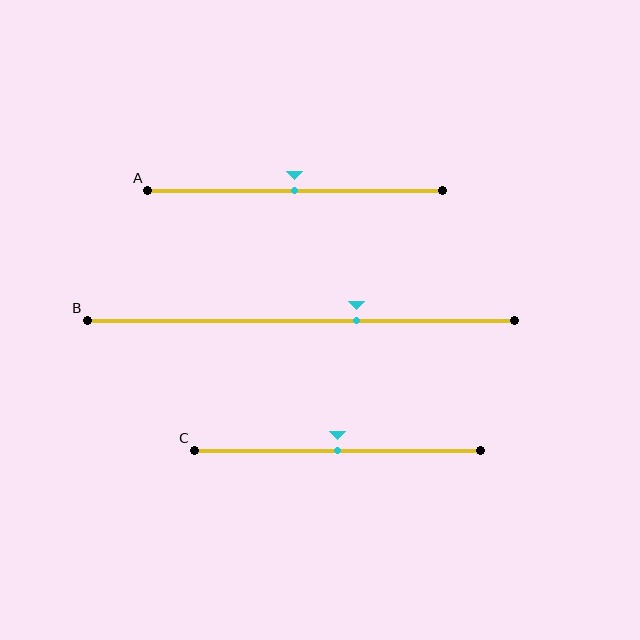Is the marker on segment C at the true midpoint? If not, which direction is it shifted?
Yes, the marker on segment C is at the true midpoint.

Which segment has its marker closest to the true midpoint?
Segment A has its marker closest to the true midpoint.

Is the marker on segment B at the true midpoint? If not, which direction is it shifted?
No, the marker on segment B is shifted to the right by about 13% of the segment length.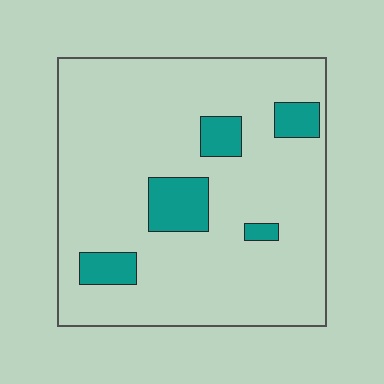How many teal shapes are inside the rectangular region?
5.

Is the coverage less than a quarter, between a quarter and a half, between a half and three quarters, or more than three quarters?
Less than a quarter.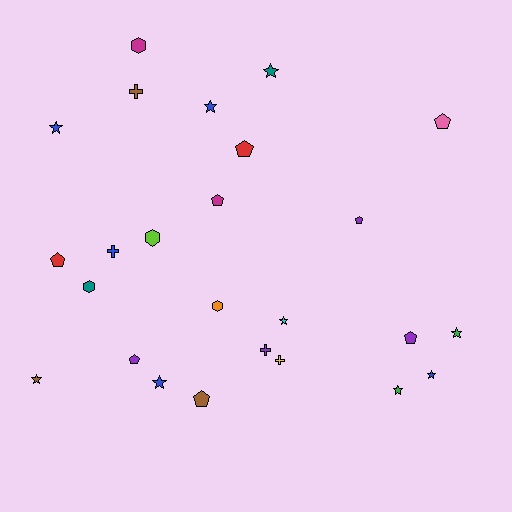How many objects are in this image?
There are 25 objects.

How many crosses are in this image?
There are 4 crosses.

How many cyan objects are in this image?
There is 1 cyan object.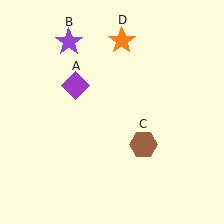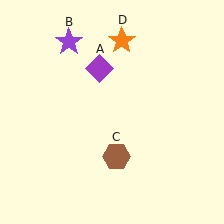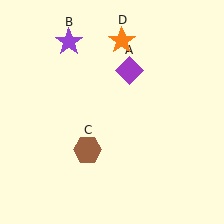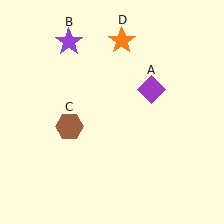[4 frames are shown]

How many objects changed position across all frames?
2 objects changed position: purple diamond (object A), brown hexagon (object C).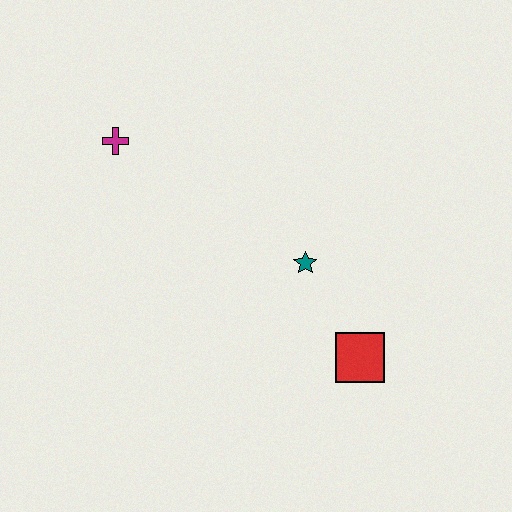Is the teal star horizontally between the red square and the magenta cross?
Yes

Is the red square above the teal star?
No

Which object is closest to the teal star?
The red square is closest to the teal star.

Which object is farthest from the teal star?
The magenta cross is farthest from the teal star.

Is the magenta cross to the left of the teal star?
Yes